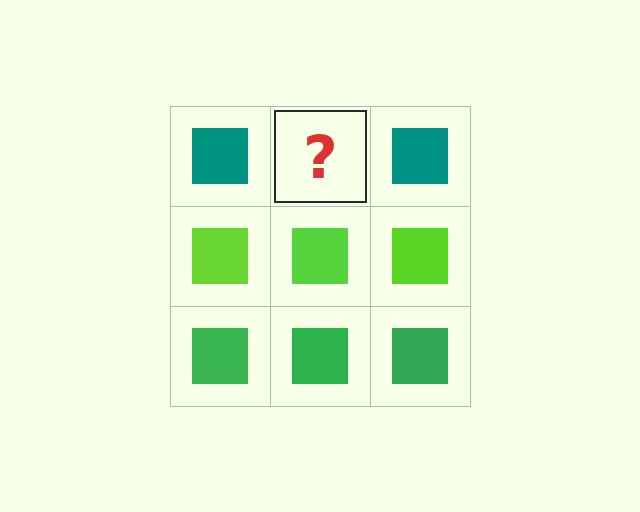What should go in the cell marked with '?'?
The missing cell should contain a teal square.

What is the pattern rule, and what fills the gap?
The rule is that each row has a consistent color. The gap should be filled with a teal square.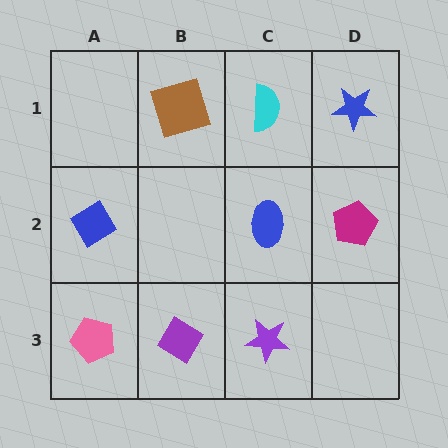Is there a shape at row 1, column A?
No, that cell is empty.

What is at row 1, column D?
A blue star.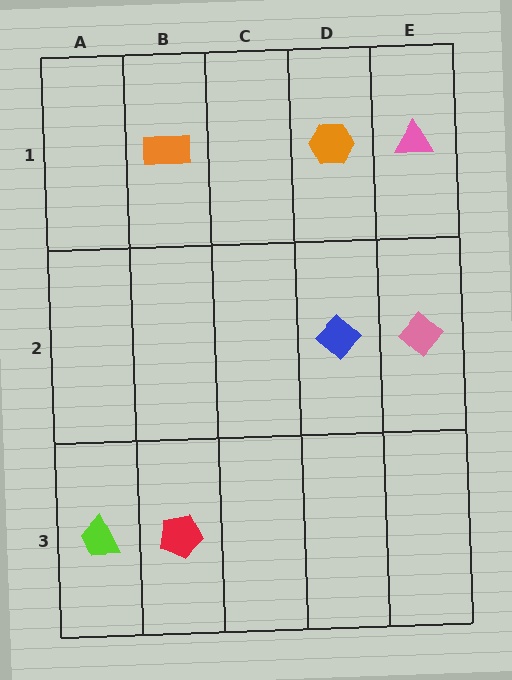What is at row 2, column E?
A pink diamond.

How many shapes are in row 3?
2 shapes.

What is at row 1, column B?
An orange rectangle.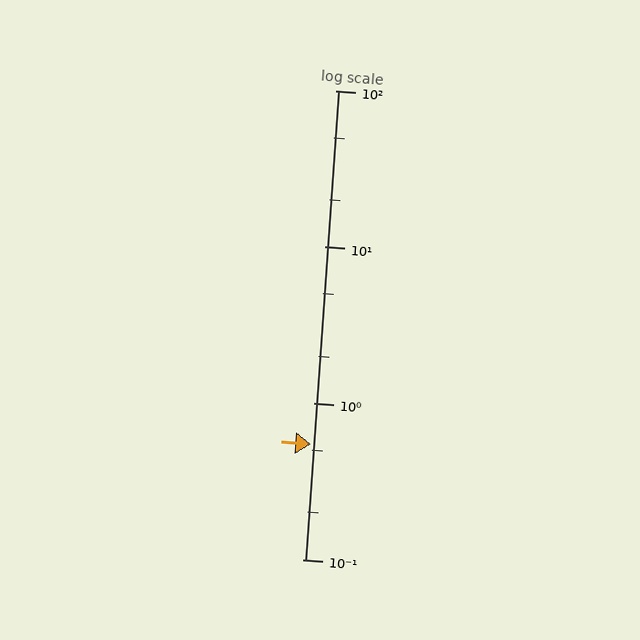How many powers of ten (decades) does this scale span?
The scale spans 3 decades, from 0.1 to 100.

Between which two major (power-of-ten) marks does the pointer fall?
The pointer is between 0.1 and 1.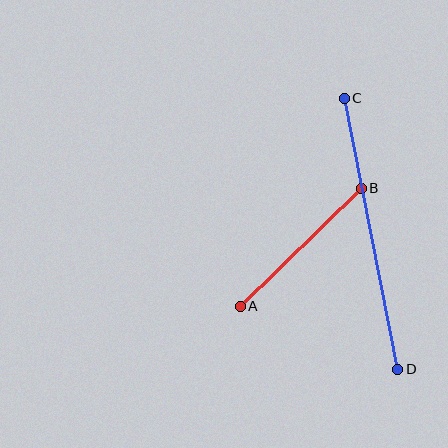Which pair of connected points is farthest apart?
Points C and D are farthest apart.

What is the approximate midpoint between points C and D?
The midpoint is at approximately (371, 234) pixels.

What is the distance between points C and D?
The distance is approximately 276 pixels.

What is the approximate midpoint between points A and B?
The midpoint is at approximately (301, 247) pixels.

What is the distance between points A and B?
The distance is approximately 169 pixels.